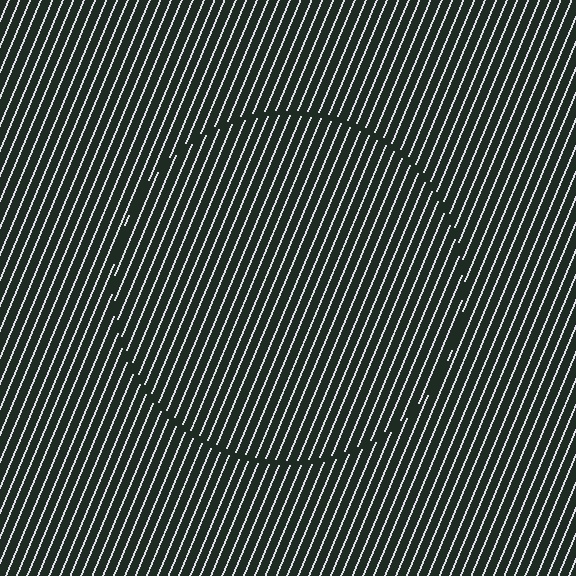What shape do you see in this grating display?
An illusory circle. The interior of the shape contains the same grating, shifted by half a period — the contour is defined by the phase discontinuity where line-ends from the inner and outer gratings abut.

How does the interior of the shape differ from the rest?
The interior of the shape contains the same grating, shifted by half a period — the contour is defined by the phase discontinuity where line-ends from the inner and outer gratings abut.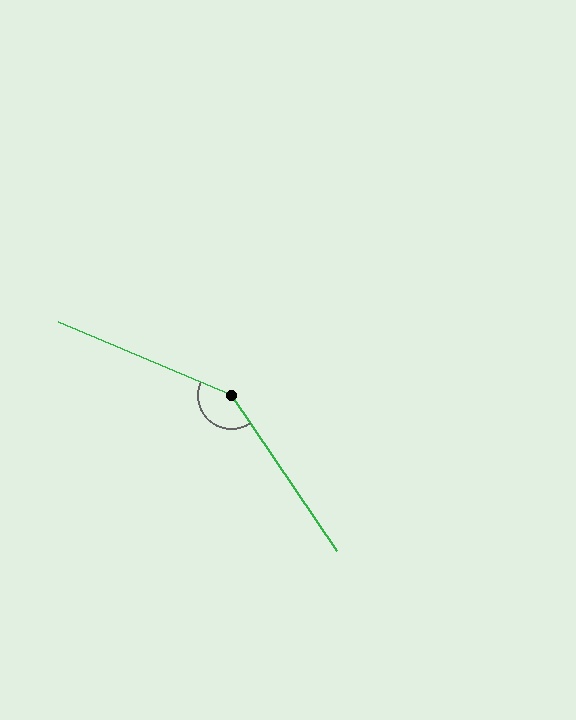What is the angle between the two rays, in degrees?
Approximately 147 degrees.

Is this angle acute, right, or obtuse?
It is obtuse.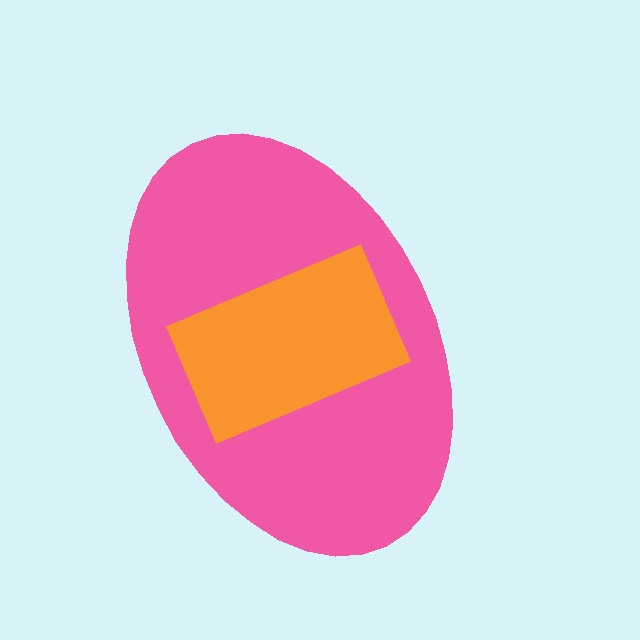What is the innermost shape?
The orange rectangle.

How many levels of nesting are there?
2.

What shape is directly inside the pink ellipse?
The orange rectangle.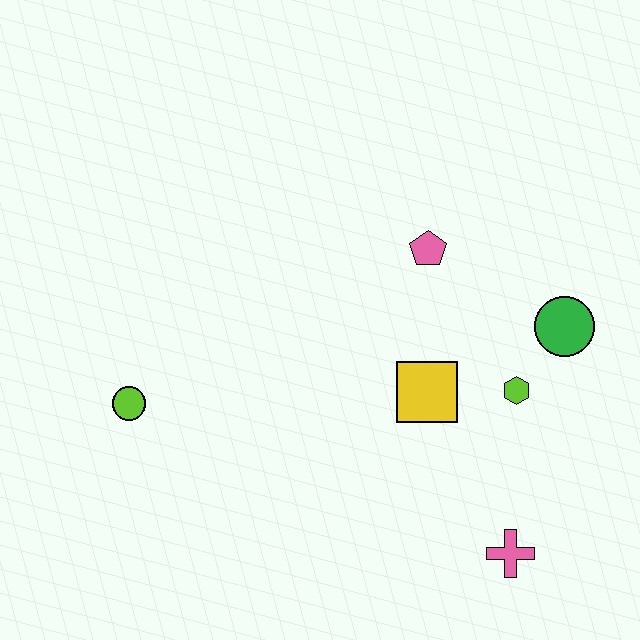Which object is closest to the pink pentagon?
The yellow square is closest to the pink pentagon.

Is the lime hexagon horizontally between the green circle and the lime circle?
Yes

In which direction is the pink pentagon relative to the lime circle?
The pink pentagon is to the right of the lime circle.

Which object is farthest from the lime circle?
The green circle is farthest from the lime circle.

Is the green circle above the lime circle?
Yes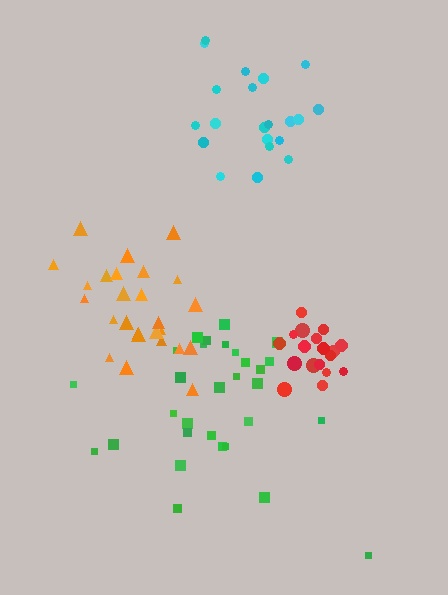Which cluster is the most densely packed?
Red.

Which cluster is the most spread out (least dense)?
Green.